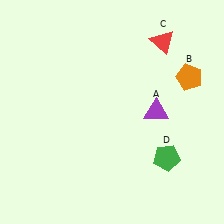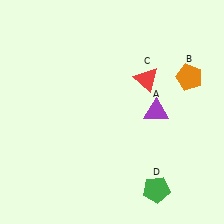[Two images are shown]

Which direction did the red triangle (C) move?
The red triangle (C) moved down.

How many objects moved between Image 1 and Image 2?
2 objects moved between the two images.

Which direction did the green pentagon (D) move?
The green pentagon (D) moved down.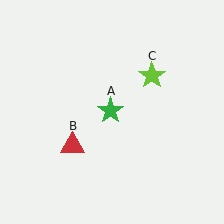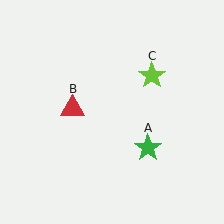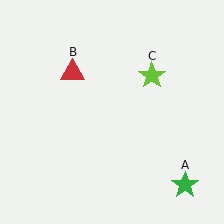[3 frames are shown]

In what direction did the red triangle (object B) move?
The red triangle (object B) moved up.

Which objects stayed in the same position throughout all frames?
Lime star (object C) remained stationary.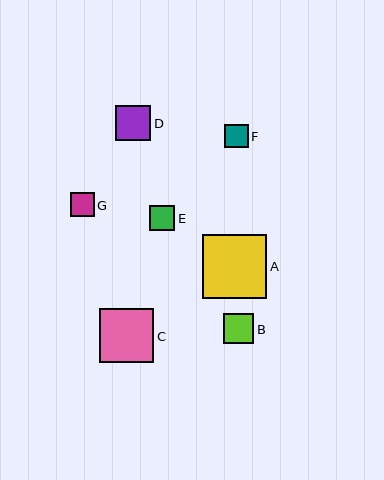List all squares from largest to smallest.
From largest to smallest: A, C, D, B, E, G, F.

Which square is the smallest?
Square F is the smallest with a size of approximately 23 pixels.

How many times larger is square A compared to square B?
Square A is approximately 2.1 times the size of square B.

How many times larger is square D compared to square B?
Square D is approximately 1.2 times the size of square B.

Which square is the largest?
Square A is the largest with a size of approximately 64 pixels.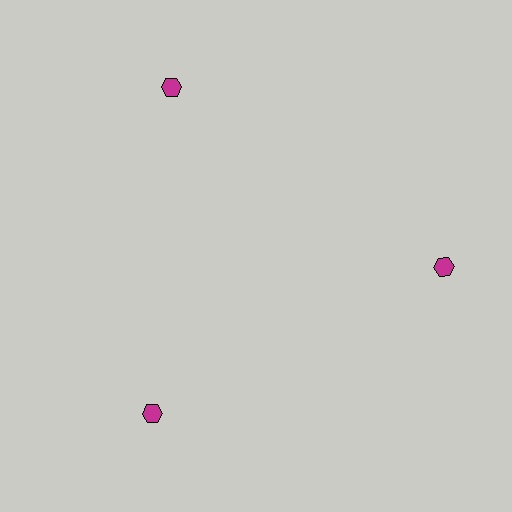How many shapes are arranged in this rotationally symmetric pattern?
There are 3 shapes, arranged in 3 groups of 1.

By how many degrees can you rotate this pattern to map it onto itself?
The pattern maps onto itself every 120 degrees of rotation.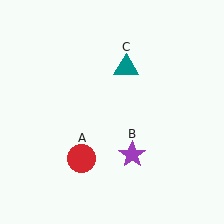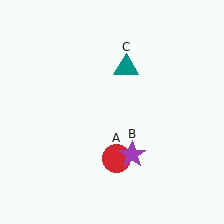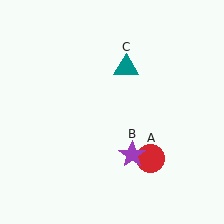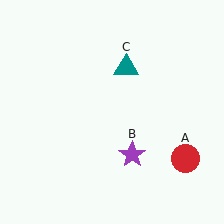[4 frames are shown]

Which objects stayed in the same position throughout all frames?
Purple star (object B) and teal triangle (object C) remained stationary.